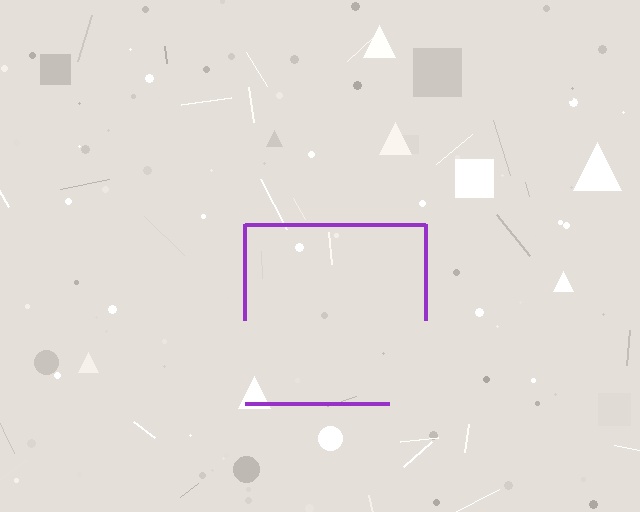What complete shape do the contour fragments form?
The contour fragments form a square.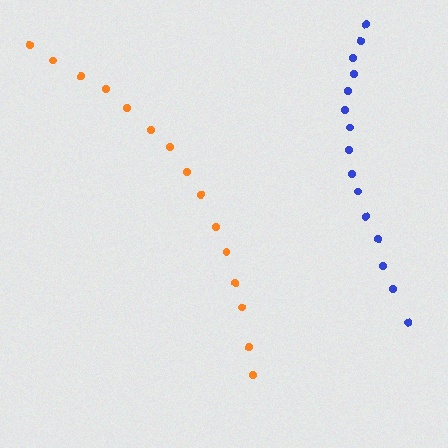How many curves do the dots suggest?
There are 2 distinct paths.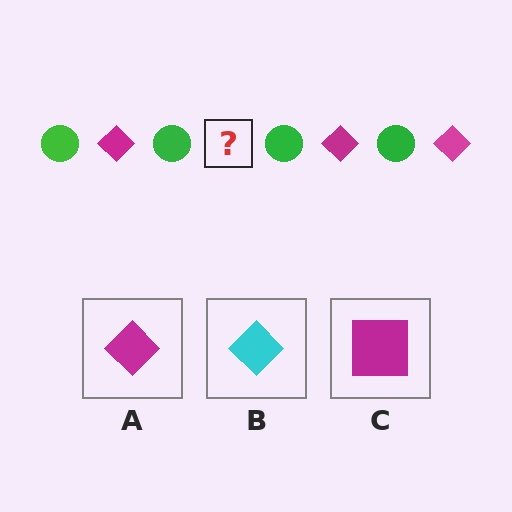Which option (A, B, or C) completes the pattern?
A.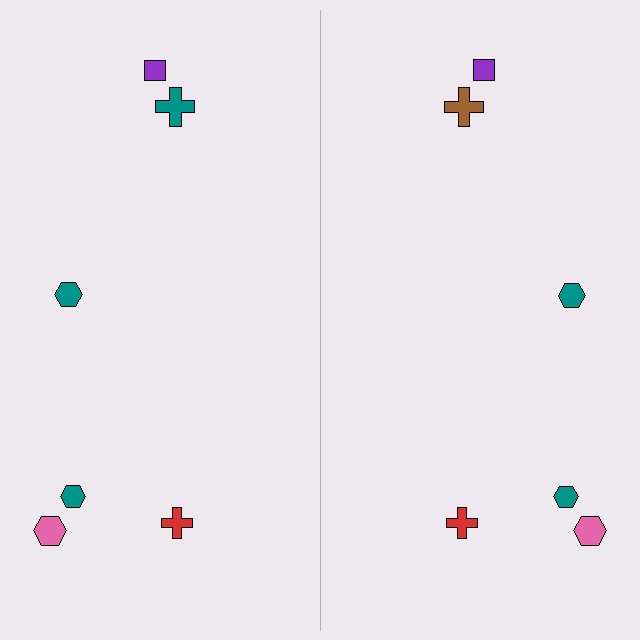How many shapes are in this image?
There are 12 shapes in this image.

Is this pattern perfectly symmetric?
No, the pattern is not perfectly symmetric. The brown cross on the right side breaks the symmetry — its mirror counterpart is teal.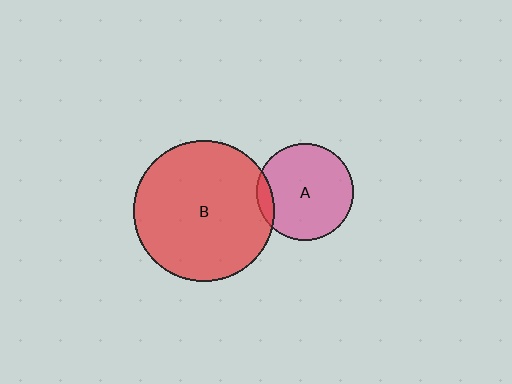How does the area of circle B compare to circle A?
Approximately 2.1 times.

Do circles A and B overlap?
Yes.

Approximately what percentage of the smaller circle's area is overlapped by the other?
Approximately 10%.